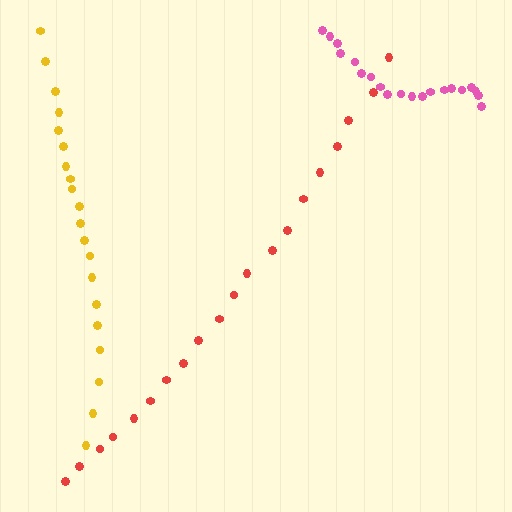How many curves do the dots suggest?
There are 3 distinct paths.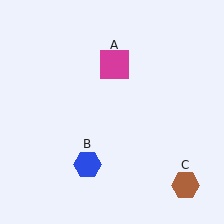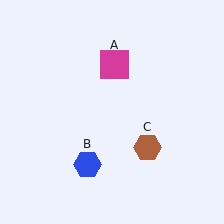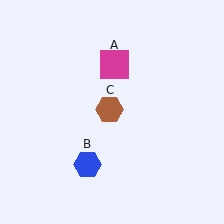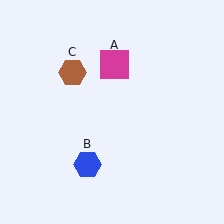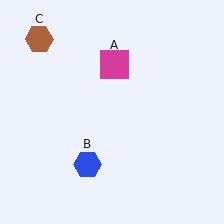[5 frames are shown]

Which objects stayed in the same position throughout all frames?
Magenta square (object A) and blue hexagon (object B) remained stationary.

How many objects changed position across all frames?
1 object changed position: brown hexagon (object C).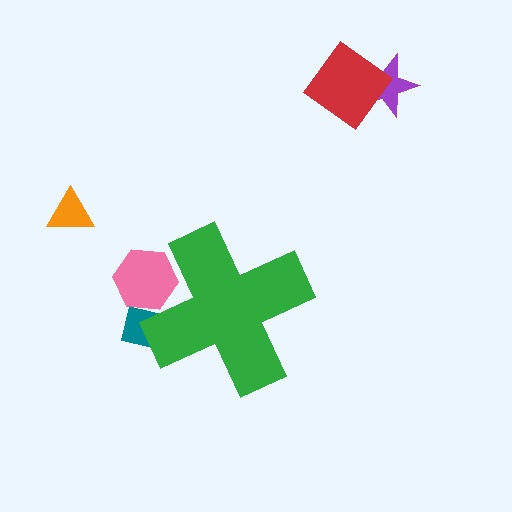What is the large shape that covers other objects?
A green cross.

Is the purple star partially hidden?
No, the purple star is fully visible.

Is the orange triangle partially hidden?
No, the orange triangle is fully visible.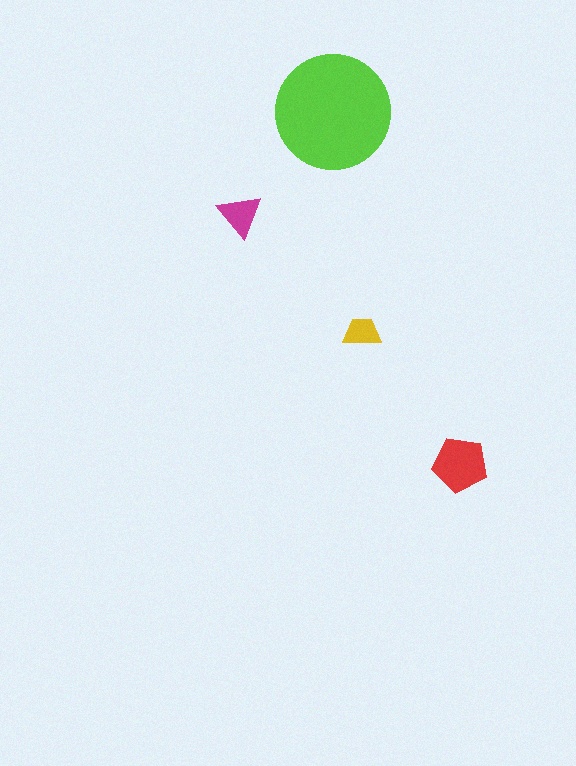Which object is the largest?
The lime circle.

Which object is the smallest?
The yellow trapezoid.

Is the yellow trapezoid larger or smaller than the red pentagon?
Smaller.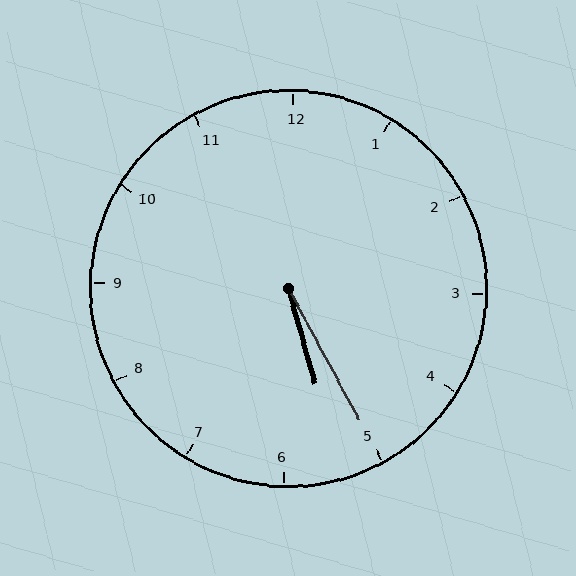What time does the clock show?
5:25.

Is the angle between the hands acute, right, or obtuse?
It is acute.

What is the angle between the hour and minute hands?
Approximately 12 degrees.